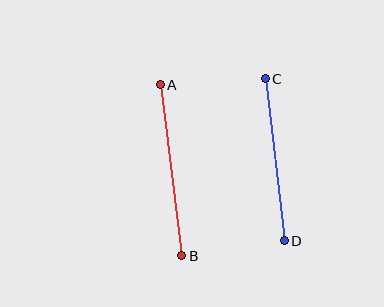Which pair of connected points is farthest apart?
Points A and B are farthest apart.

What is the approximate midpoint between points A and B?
The midpoint is at approximately (171, 170) pixels.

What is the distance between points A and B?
The distance is approximately 172 pixels.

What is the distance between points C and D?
The distance is approximately 163 pixels.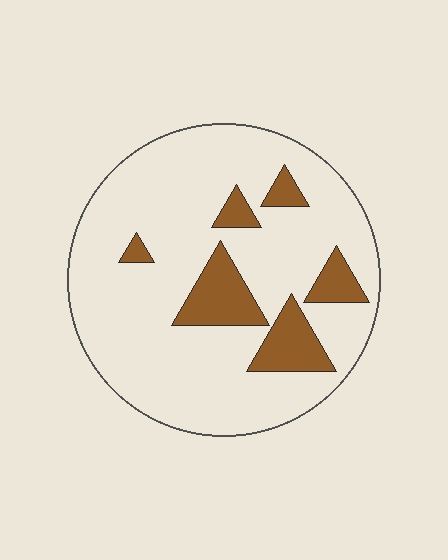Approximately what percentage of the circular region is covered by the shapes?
Approximately 15%.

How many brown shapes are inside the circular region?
6.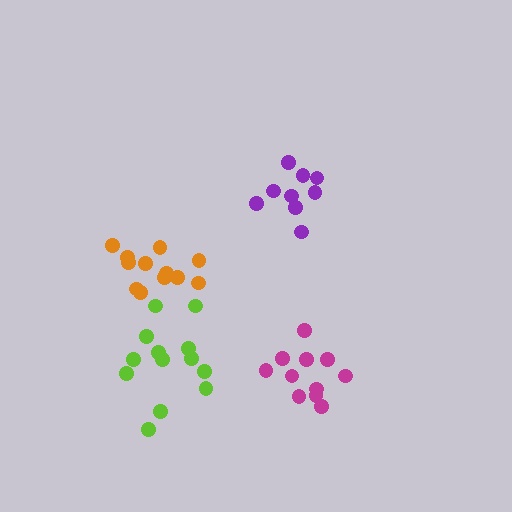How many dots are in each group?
Group 1: 11 dots, Group 2: 9 dots, Group 3: 13 dots, Group 4: 12 dots (45 total).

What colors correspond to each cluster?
The clusters are colored: magenta, purple, lime, orange.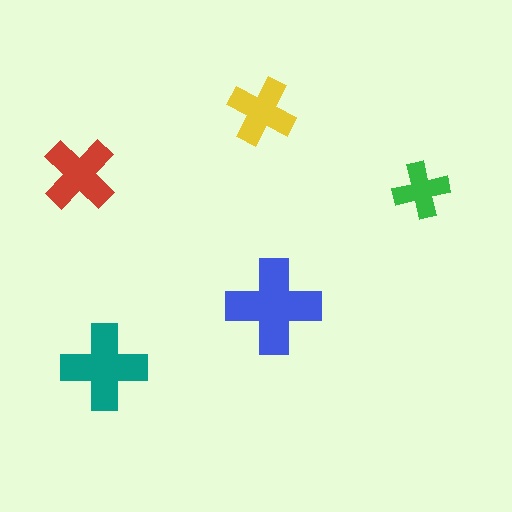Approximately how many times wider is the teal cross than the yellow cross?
About 1.5 times wider.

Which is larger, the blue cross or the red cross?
The blue one.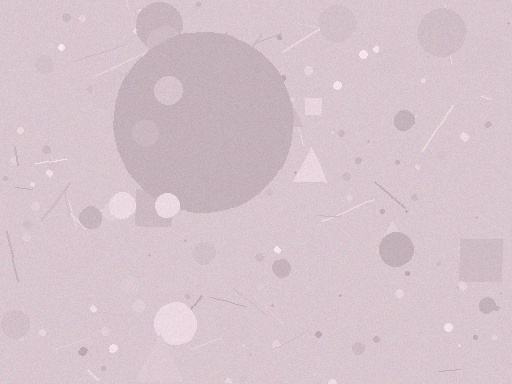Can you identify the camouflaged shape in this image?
The camouflaged shape is a circle.